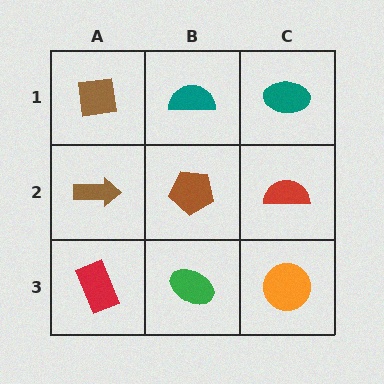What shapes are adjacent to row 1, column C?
A red semicircle (row 2, column C), a teal semicircle (row 1, column B).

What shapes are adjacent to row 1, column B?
A brown pentagon (row 2, column B), a brown square (row 1, column A), a teal ellipse (row 1, column C).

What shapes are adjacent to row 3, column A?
A brown arrow (row 2, column A), a green ellipse (row 3, column B).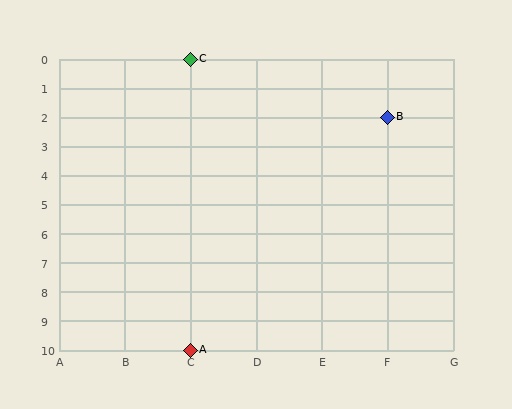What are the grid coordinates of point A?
Point A is at grid coordinates (C, 10).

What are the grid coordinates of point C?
Point C is at grid coordinates (C, 0).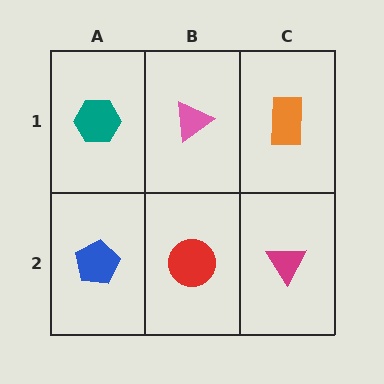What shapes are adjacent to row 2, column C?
An orange rectangle (row 1, column C), a red circle (row 2, column B).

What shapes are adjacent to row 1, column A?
A blue pentagon (row 2, column A), a pink triangle (row 1, column B).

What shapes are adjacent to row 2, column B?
A pink triangle (row 1, column B), a blue pentagon (row 2, column A), a magenta triangle (row 2, column C).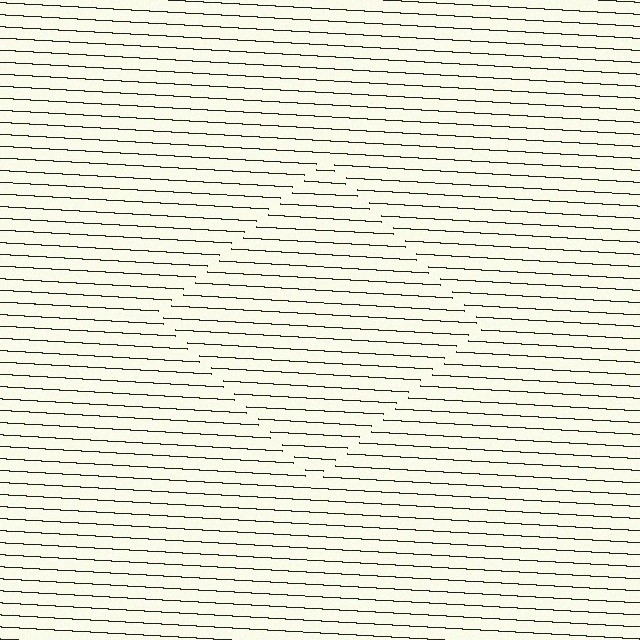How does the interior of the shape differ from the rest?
The interior of the shape contains the same grating, shifted by half a period — the contour is defined by the phase discontinuity where line-ends from the inner and outer gratings abut.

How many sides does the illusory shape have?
4 sides — the line-ends trace a square.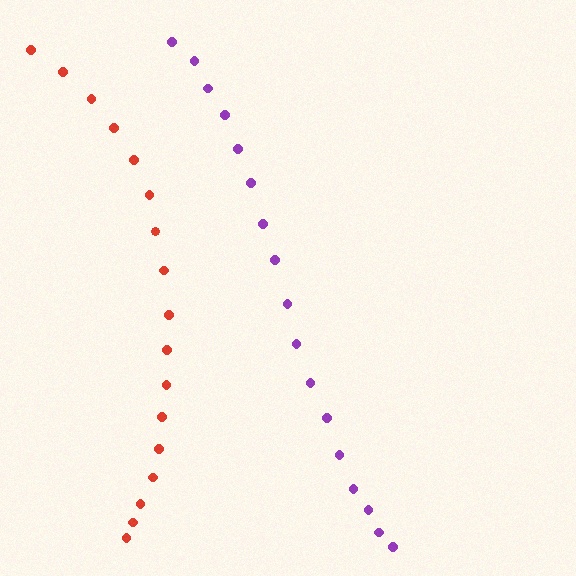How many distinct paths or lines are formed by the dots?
There are 2 distinct paths.